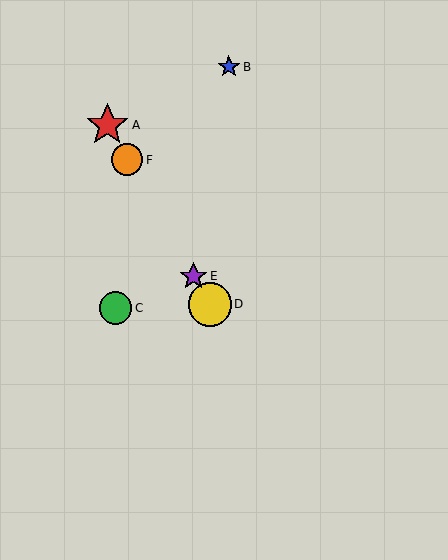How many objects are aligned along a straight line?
4 objects (A, D, E, F) are aligned along a straight line.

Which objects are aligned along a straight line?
Objects A, D, E, F are aligned along a straight line.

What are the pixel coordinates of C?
Object C is at (116, 308).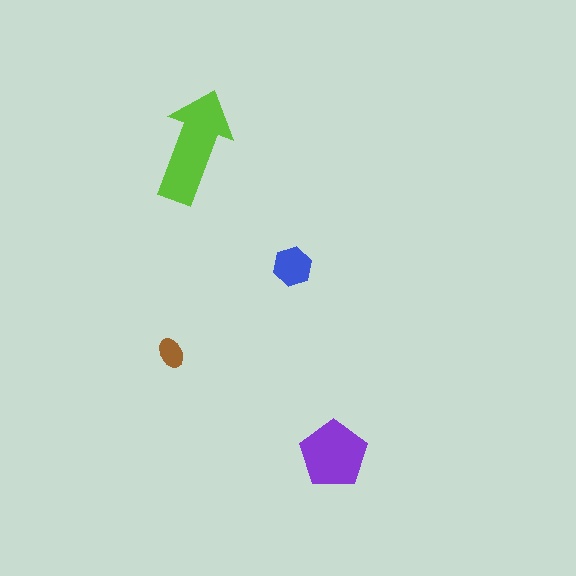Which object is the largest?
The lime arrow.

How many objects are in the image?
There are 4 objects in the image.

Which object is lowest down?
The purple pentagon is bottommost.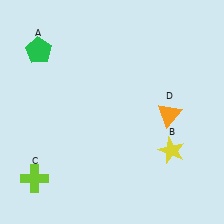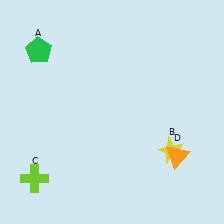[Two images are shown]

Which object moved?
The orange triangle (D) moved down.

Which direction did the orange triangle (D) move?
The orange triangle (D) moved down.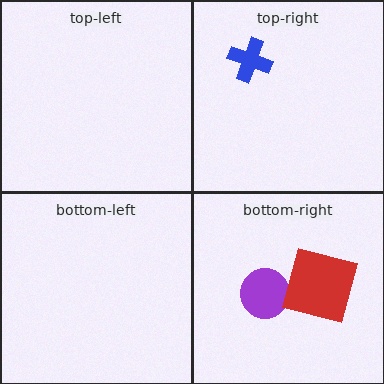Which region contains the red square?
The bottom-right region.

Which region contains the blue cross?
The top-right region.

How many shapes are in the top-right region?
1.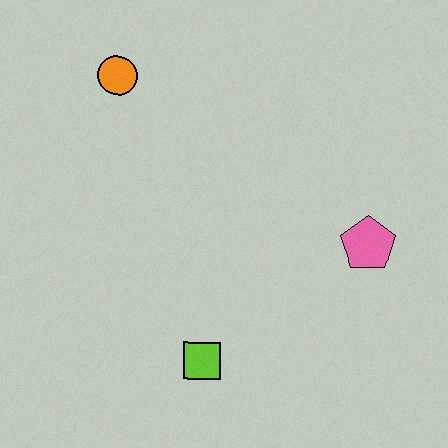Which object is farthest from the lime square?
The orange circle is farthest from the lime square.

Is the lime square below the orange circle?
Yes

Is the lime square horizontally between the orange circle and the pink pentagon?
Yes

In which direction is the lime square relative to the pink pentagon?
The lime square is to the left of the pink pentagon.